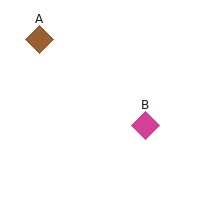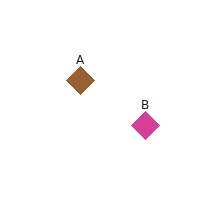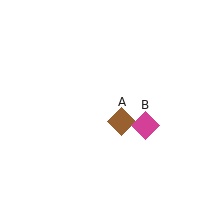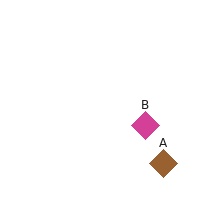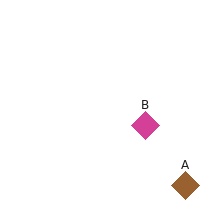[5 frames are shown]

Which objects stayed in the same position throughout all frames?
Magenta diamond (object B) remained stationary.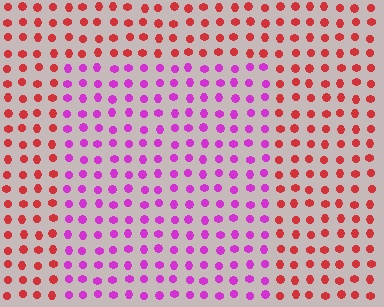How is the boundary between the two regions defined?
The boundary is defined purely by a slight shift in hue (about 58 degrees). Spacing, size, and orientation are identical on both sides.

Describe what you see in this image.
The image is filled with small red elements in a uniform arrangement. A rectangle-shaped region is visible where the elements are tinted to a slightly different hue, forming a subtle color boundary.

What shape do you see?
I see a rectangle.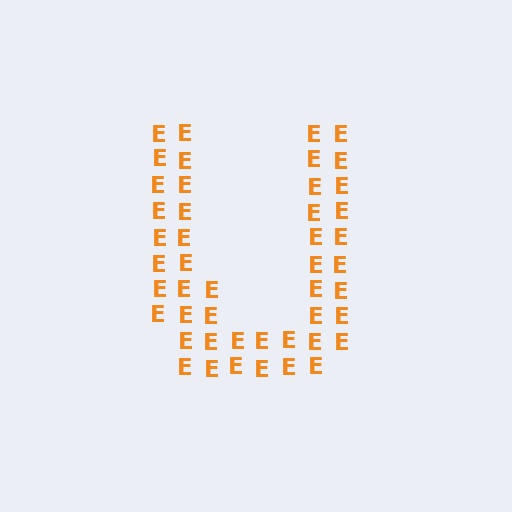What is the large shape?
The large shape is the letter U.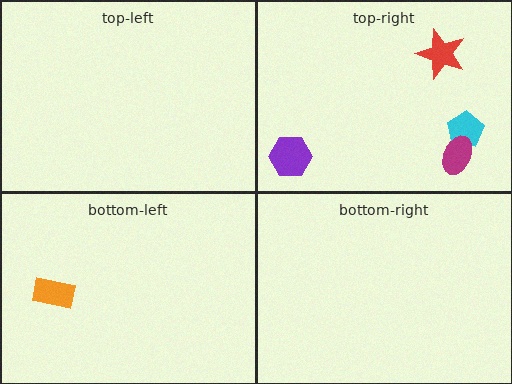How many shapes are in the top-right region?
4.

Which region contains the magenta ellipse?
The top-right region.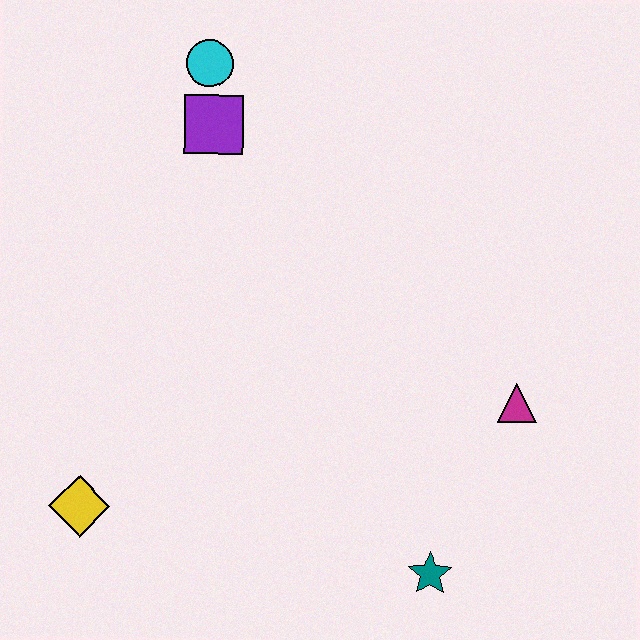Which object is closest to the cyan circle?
The purple square is closest to the cyan circle.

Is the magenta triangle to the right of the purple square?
Yes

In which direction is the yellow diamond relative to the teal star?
The yellow diamond is to the left of the teal star.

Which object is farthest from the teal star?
The cyan circle is farthest from the teal star.